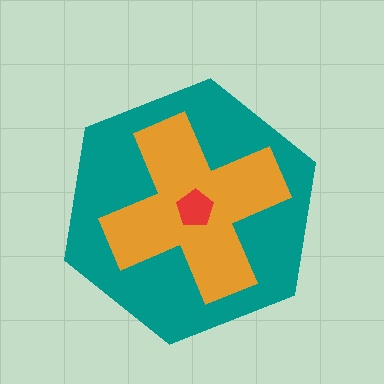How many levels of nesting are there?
3.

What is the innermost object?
The red pentagon.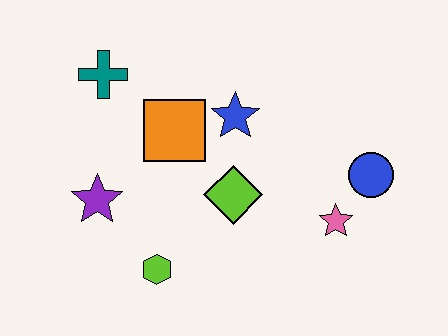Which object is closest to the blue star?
The orange square is closest to the blue star.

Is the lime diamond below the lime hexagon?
No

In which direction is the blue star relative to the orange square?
The blue star is to the right of the orange square.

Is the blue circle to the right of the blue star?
Yes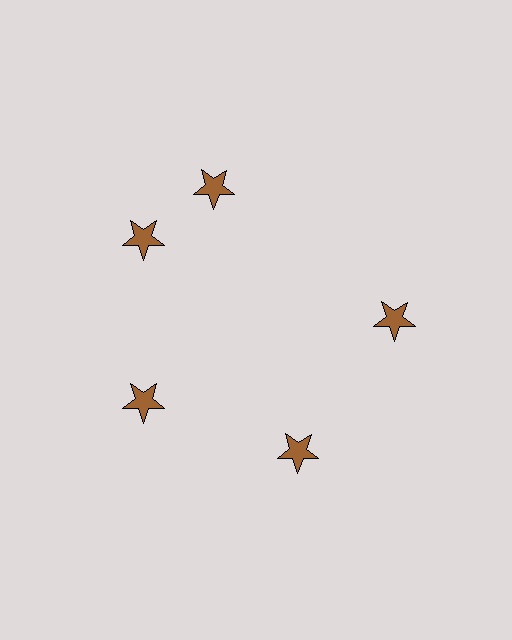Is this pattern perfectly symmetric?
No. The 5 brown stars are arranged in a ring, but one element near the 1 o'clock position is rotated out of alignment along the ring, breaking the 5-fold rotational symmetry.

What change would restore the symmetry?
The symmetry would be restored by rotating it back into even spacing with its neighbors so that all 5 stars sit at equal angles and equal distance from the center.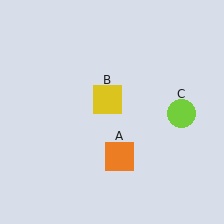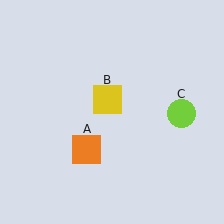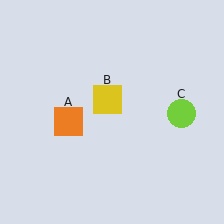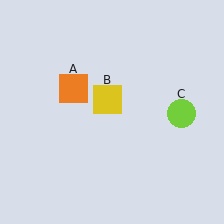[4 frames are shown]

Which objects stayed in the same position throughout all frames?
Yellow square (object B) and lime circle (object C) remained stationary.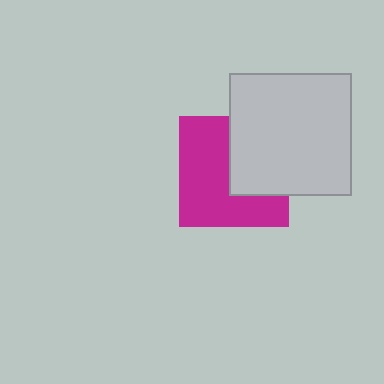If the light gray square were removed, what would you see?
You would see the complete magenta square.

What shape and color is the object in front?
The object in front is a light gray square.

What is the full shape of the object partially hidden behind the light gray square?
The partially hidden object is a magenta square.